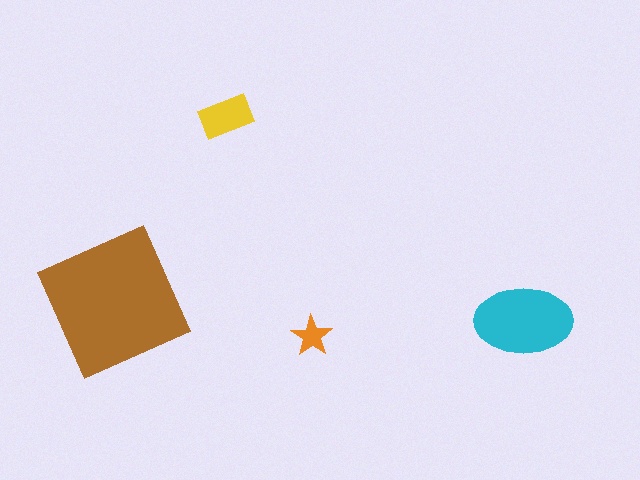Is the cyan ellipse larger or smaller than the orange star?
Larger.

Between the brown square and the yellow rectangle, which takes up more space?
The brown square.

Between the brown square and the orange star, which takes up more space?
The brown square.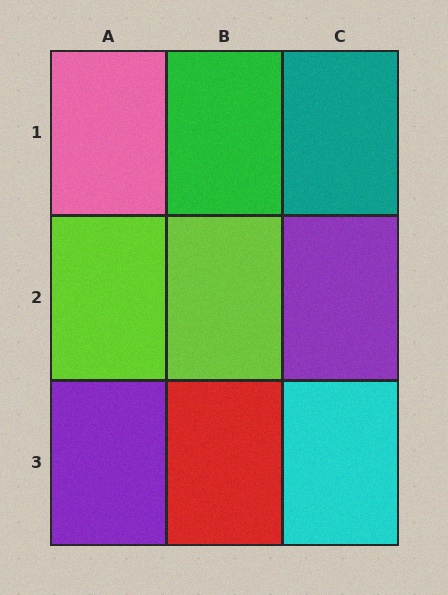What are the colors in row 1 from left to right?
Pink, green, teal.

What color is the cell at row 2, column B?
Lime.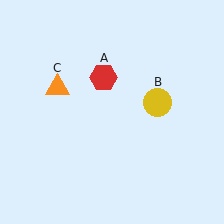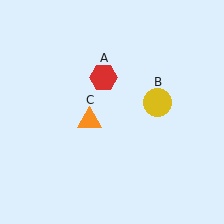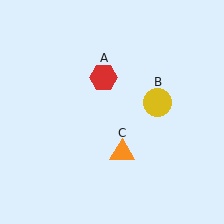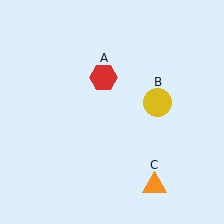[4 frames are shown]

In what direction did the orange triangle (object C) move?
The orange triangle (object C) moved down and to the right.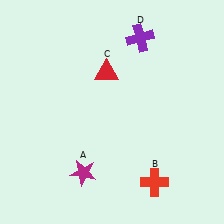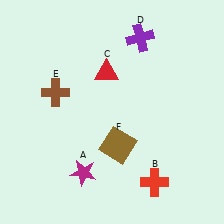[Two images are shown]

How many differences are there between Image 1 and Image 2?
There are 2 differences between the two images.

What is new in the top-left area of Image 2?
A brown cross (E) was added in the top-left area of Image 2.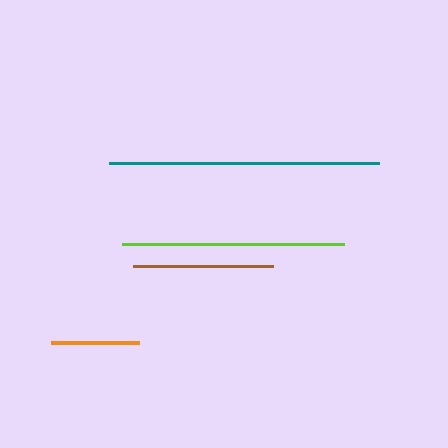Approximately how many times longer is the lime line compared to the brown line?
The lime line is approximately 1.6 times the length of the brown line.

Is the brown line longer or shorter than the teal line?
The teal line is longer than the brown line.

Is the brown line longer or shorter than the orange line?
The brown line is longer than the orange line.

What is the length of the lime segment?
The lime segment is approximately 222 pixels long.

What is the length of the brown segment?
The brown segment is approximately 140 pixels long.